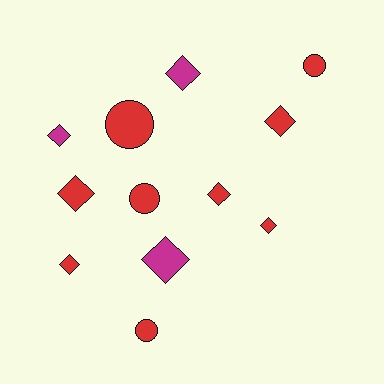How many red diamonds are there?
There are 5 red diamonds.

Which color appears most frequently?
Red, with 9 objects.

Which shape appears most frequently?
Diamond, with 8 objects.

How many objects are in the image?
There are 12 objects.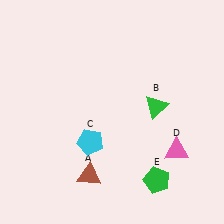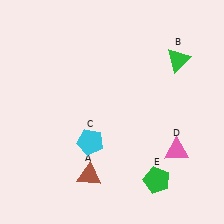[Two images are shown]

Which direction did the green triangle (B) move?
The green triangle (B) moved up.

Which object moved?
The green triangle (B) moved up.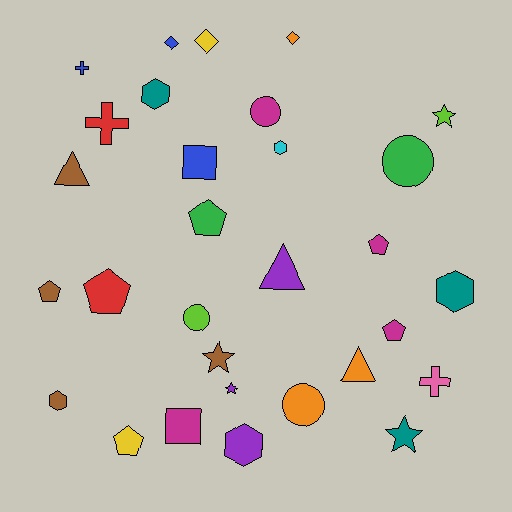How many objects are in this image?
There are 30 objects.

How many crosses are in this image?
There are 3 crosses.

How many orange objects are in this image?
There are 3 orange objects.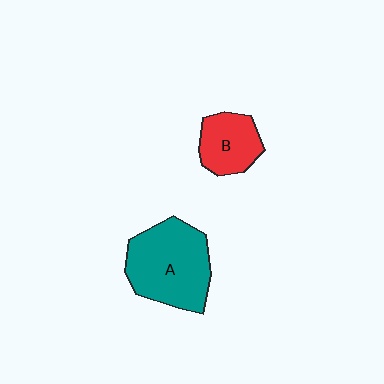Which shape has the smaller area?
Shape B (red).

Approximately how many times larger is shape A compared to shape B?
Approximately 1.9 times.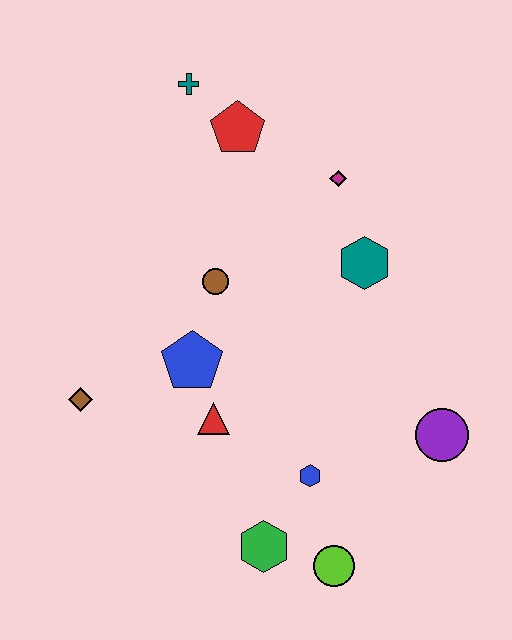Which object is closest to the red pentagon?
The teal cross is closest to the red pentagon.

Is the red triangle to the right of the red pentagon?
No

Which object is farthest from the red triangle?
The teal cross is farthest from the red triangle.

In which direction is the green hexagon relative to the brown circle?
The green hexagon is below the brown circle.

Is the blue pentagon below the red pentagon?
Yes